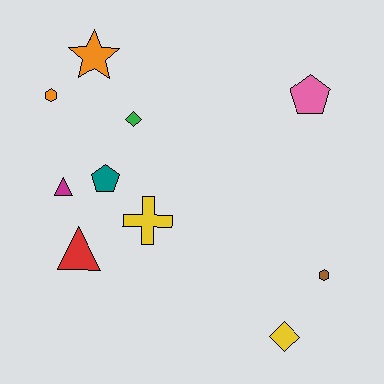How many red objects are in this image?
There is 1 red object.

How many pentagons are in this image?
There are 2 pentagons.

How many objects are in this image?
There are 10 objects.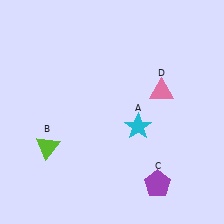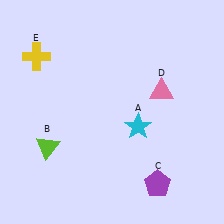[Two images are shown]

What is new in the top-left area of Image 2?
A yellow cross (E) was added in the top-left area of Image 2.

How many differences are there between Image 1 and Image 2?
There is 1 difference between the two images.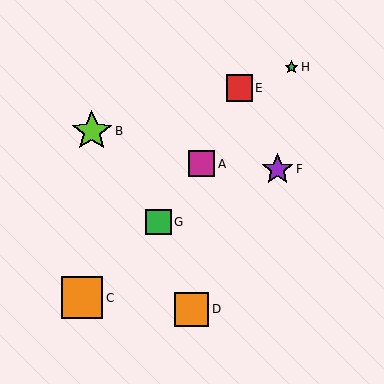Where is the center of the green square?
The center of the green square is at (158, 222).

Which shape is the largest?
The orange square (labeled C) is the largest.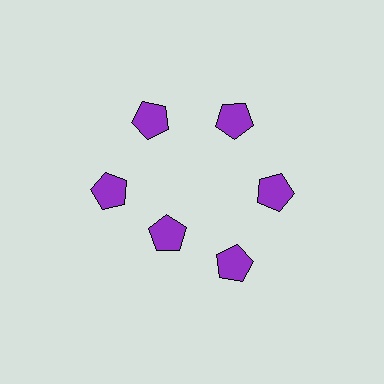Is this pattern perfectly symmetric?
No. The 6 purple pentagons are arranged in a ring, but one element near the 7 o'clock position is pulled inward toward the center, breaking the 6-fold rotational symmetry.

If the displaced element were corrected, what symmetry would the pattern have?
It would have 6-fold rotational symmetry — the pattern would map onto itself every 60 degrees.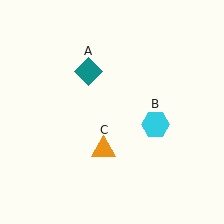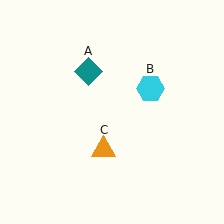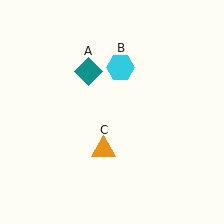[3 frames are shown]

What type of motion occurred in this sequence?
The cyan hexagon (object B) rotated counterclockwise around the center of the scene.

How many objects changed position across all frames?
1 object changed position: cyan hexagon (object B).